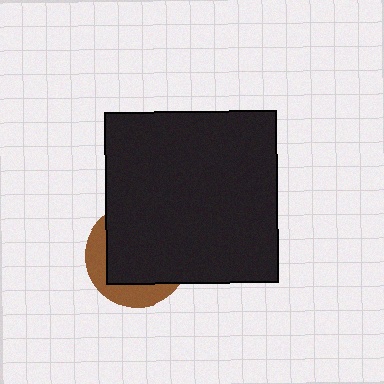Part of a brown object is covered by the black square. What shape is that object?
It is a circle.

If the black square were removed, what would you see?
You would see the complete brown circle.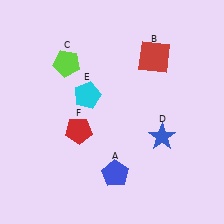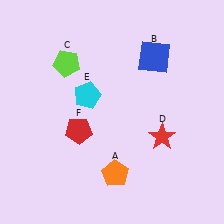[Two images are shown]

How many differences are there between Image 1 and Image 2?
There are 3 differences between the two images.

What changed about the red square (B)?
In Image 1, B is red. In Image 2, it changed to blue.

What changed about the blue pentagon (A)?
In Image 1, A is blue. In Image 2, it changed to orange.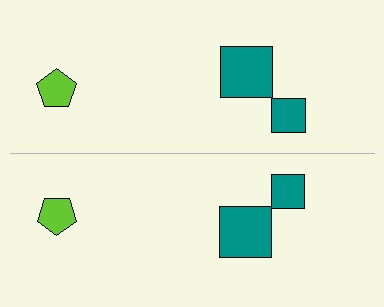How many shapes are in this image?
There are 6 shapes in this image.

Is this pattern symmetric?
Yes, this pattern has bilateral (reflection) symmetry.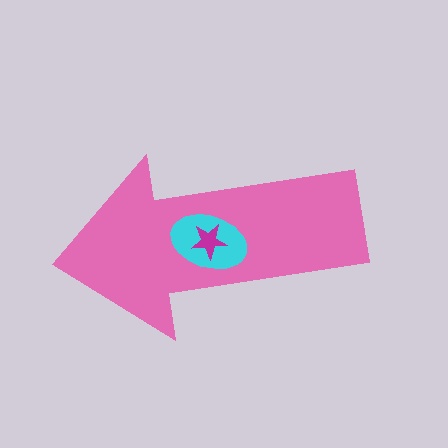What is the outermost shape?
The pink arrow.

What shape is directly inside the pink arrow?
The cyan ellipse.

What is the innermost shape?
The magenta star.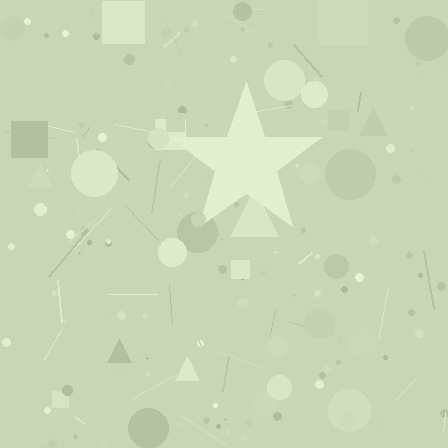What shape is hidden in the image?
A star is hidden in the image.